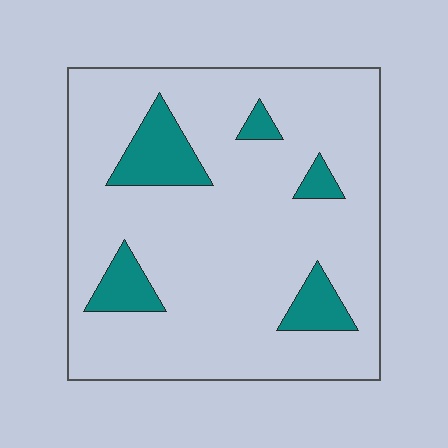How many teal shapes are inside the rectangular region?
5.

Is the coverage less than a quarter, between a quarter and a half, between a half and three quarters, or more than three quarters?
Less than a quarter.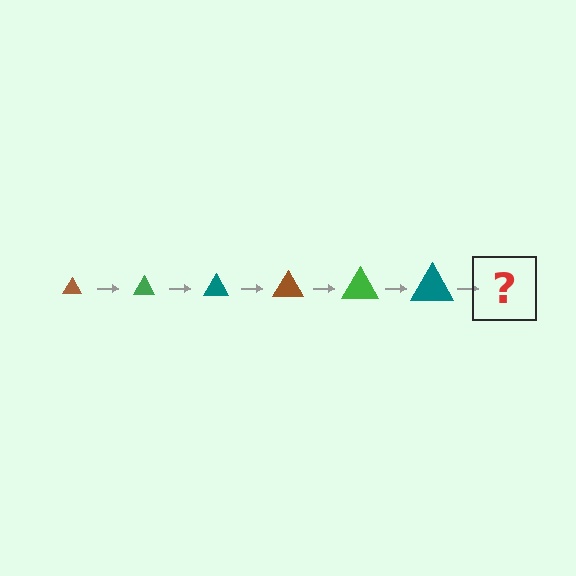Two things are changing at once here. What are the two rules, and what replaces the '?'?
The two rules are that the triangle grows larger each step and the color cycles through brown, green, and teal. The '?' should be a brown triangle, larger than the previous one.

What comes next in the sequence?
The next element should be a brown triangle, larger than the previous one.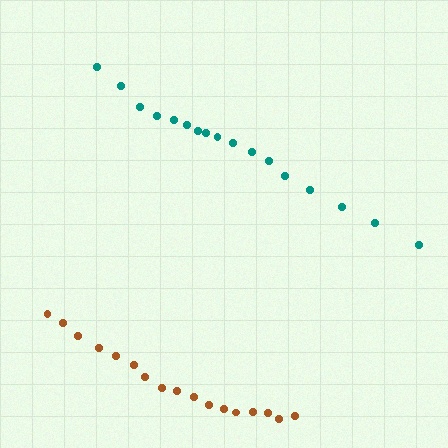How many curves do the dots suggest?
There are 2 distinct paths.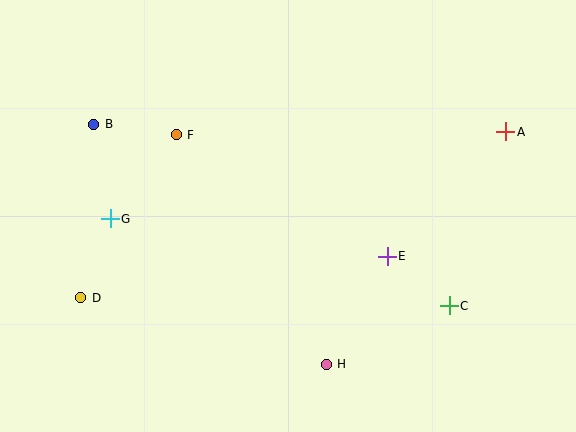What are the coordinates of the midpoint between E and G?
The midpoint between E and G is at (249, 237).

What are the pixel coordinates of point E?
Point E is at (387, 256).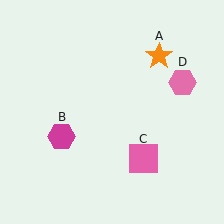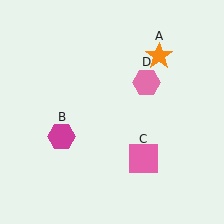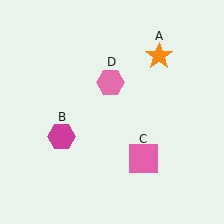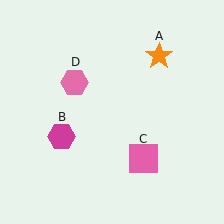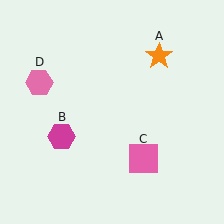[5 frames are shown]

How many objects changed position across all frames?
1 object changed position: pink hexagon (object D).